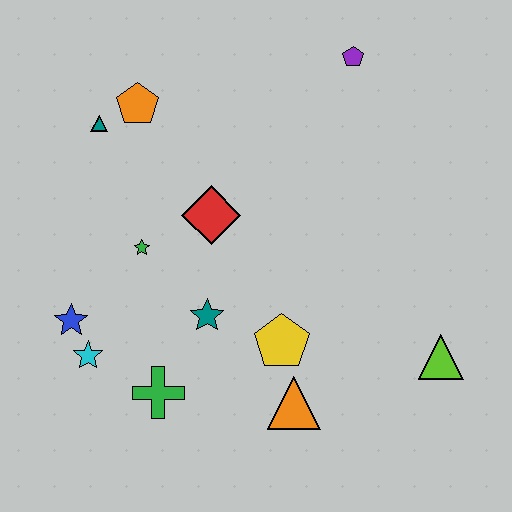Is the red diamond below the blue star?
No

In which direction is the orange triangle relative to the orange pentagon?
The orange triangle is below the orange pentagon.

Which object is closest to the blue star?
The cyan star is closest to the blue star.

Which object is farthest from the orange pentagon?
The lime triangle is farthest from the orange pentagon.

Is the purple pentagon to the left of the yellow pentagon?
No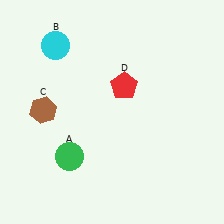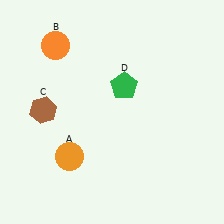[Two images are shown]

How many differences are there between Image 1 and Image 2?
There are 3 differences between the two images.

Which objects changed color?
A changed from green to orange. B changed from cyan to orange. D changed from red to green.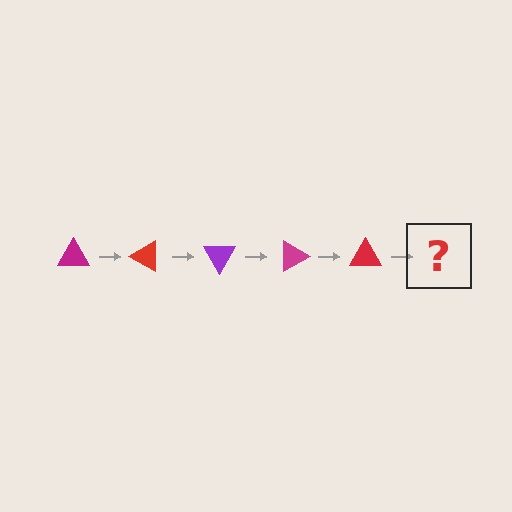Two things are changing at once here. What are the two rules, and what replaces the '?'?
The two rules are that it rotates 30 degrees each step and the color cycles through magenta, red, and purple. The '?' should be a purple triangle, rotated 150 degrees from the start.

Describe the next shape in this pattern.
It should be a purple triangle, rotated 150 degrees from the start.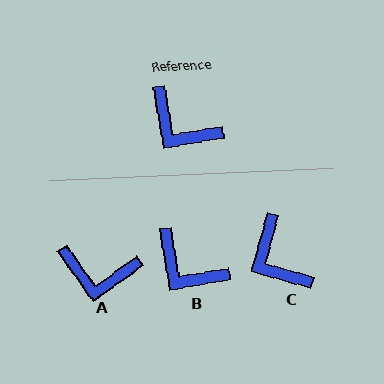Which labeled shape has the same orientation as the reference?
B.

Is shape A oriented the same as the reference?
No, it is off by about 26 degrees.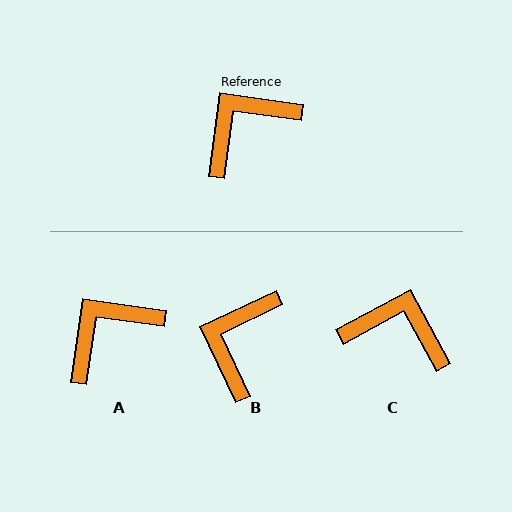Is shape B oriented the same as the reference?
No, it is off by about 33 degrees.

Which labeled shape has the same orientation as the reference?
A.